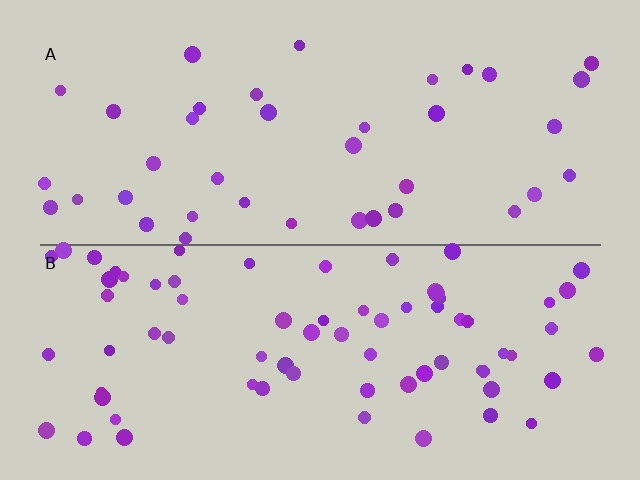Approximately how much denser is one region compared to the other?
Approximately 1.9× — region B over region A.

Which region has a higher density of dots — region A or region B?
B (the bottom).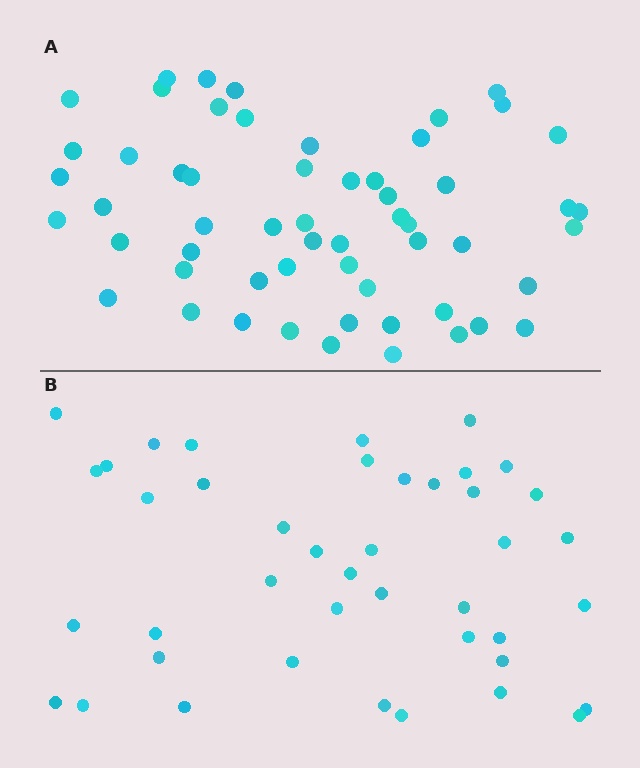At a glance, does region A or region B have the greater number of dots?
Region A (the top region) has more dots.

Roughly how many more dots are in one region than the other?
Region A has approximately 15 more dots than region B.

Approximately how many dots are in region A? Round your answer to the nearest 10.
About 60 dots. (The exact count is 57, which rounds to 60.)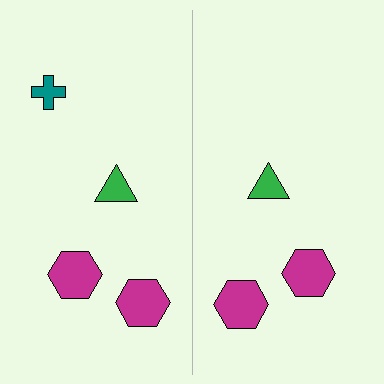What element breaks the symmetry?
A teal cross is missing from the right side.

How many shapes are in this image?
There are 7 shapes in this image.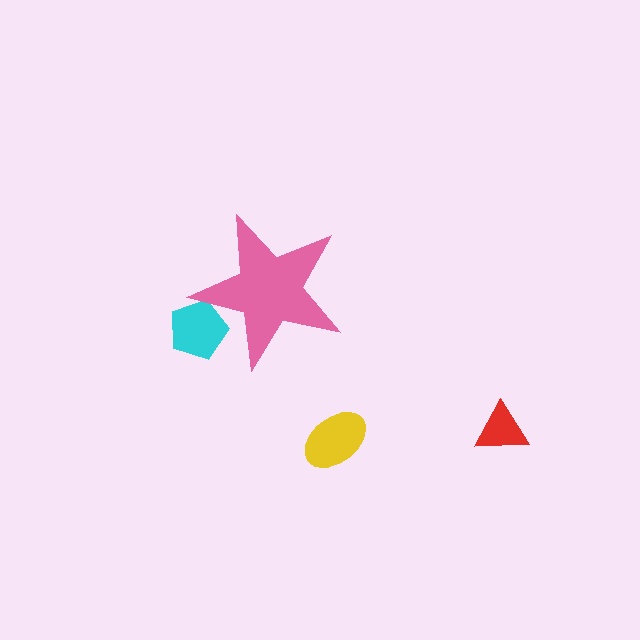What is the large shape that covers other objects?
A pink star.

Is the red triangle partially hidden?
No, the red triangle is fully visible.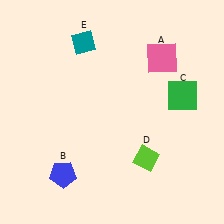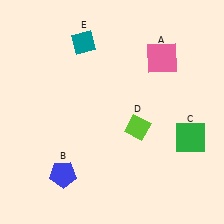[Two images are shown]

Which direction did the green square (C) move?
The green square (C) moved down.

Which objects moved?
The objects that moved are: the green square (C), the lime diamond (D).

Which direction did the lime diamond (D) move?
The lime diamond (D) moved up.